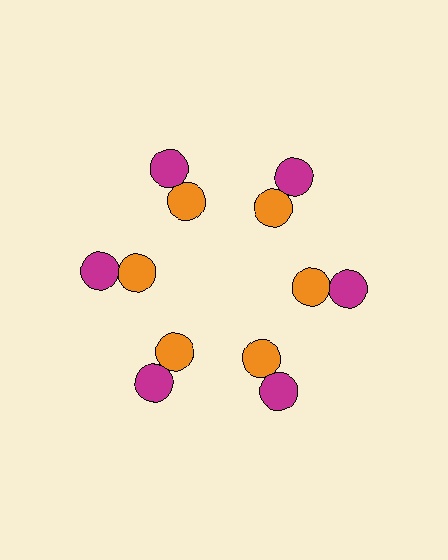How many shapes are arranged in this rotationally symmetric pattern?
There are 12 shapes, arranged in 6 groups of 2.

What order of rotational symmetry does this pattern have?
This pattern has 6-fold rotational symmetry.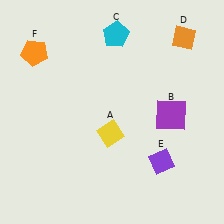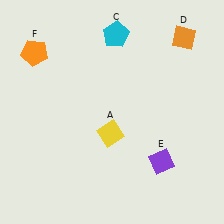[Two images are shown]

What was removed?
The purple square (B) was removed in Image 2.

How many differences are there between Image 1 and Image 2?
There is 1 difference between the two images.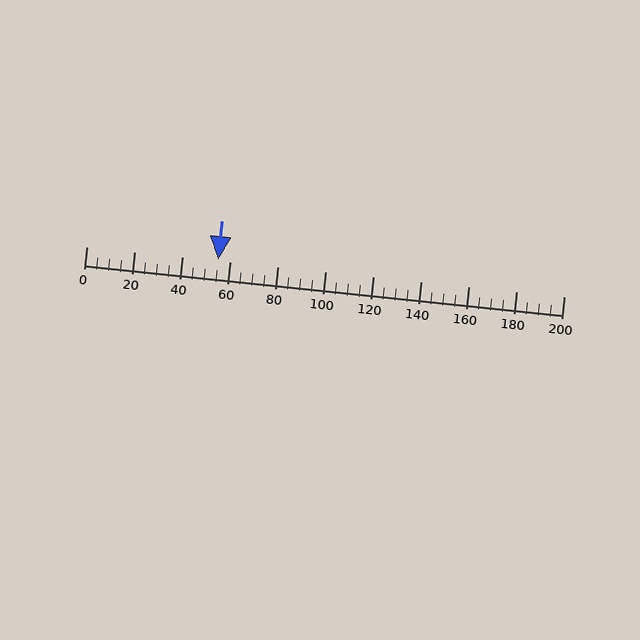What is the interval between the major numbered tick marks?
The major tick marks are spaced 20 units apart.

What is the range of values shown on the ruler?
The ruler shows values from 0 to 200.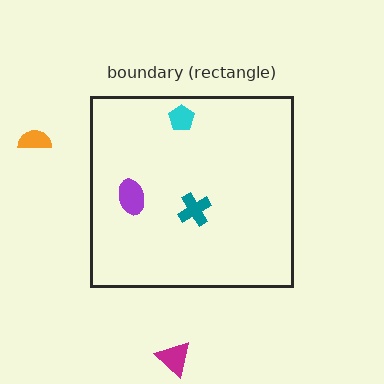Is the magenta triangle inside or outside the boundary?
Outside.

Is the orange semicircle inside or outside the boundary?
Outside.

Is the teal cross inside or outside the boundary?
Inside.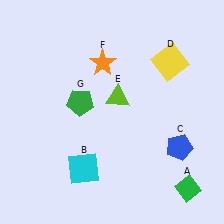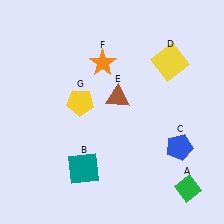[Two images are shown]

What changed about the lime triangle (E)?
In Image 1, E is lime. In Image 2, it changed to brown.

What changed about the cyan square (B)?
In Image 1, B is cyan. In Image 2, it changed to teal.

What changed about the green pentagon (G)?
In Image 1, G is green. In Image 2, it changed to yellow.